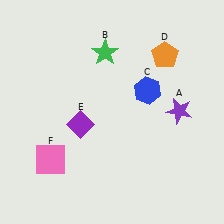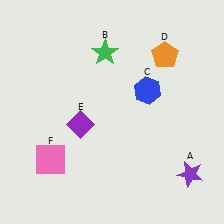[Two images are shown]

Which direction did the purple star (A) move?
The purple star (A) moved down.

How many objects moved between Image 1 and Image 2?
1 object moved between the two images.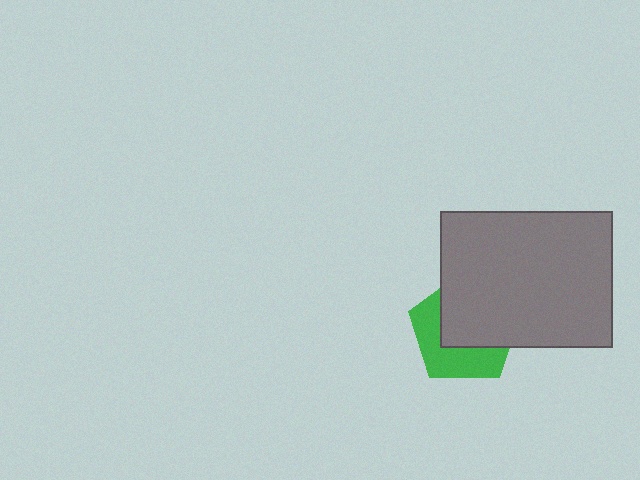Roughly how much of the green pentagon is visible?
A small part of it is visible (roughly 44%).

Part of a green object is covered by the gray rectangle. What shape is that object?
It is a pentagon.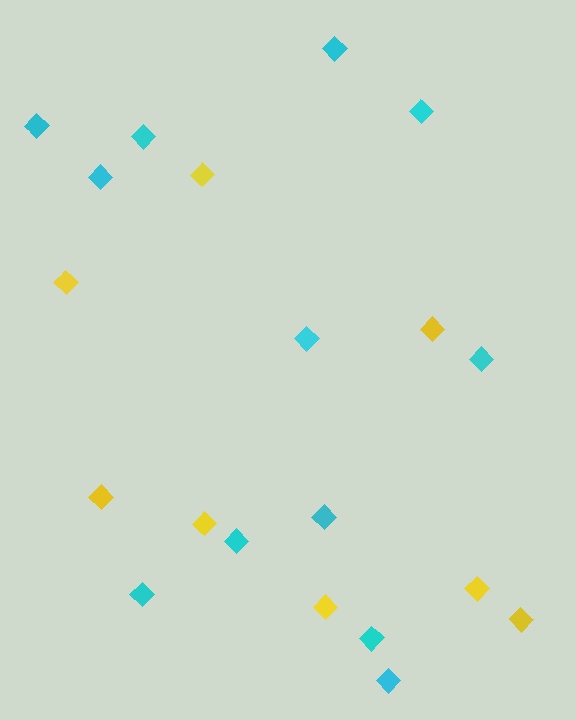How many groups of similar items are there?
There are 2 groups: one group of cyan diamonds (12) and one group of yellow diamonds (8).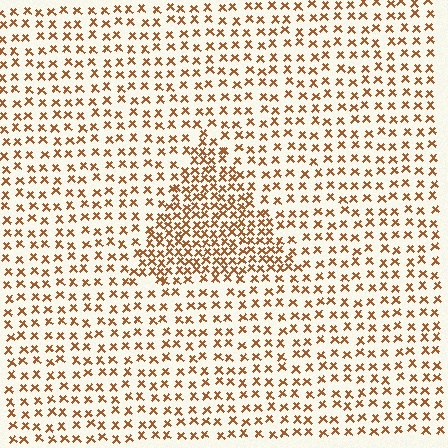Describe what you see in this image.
The image contains small brown elements arranged at two different densities. A triangle-shaped region is visible where the elements are more densely packed than the surrounding area.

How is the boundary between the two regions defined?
The boundary is defined by a change in element density (approximately 2.0x ratio). All elements are the same color, size, and shape.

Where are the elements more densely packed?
The elements are more densely packed inside the triangle boundary.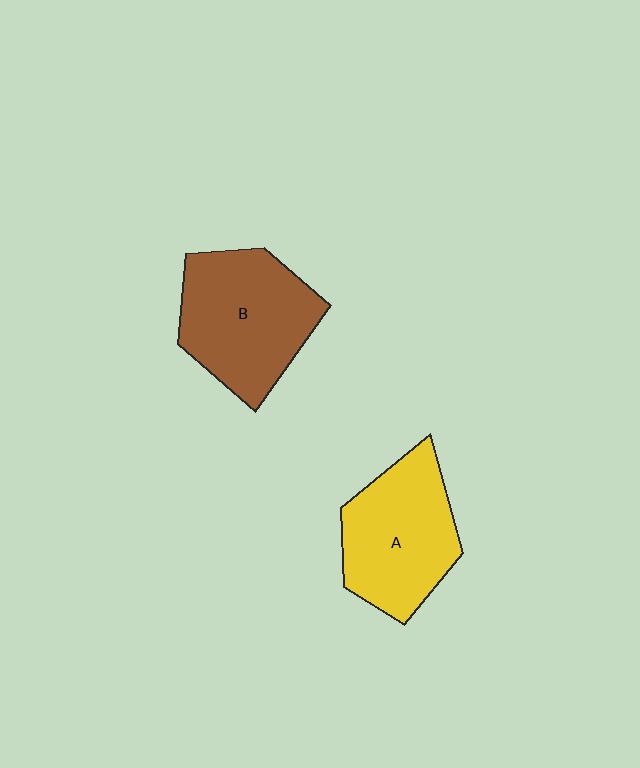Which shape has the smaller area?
Shape A (yellow).